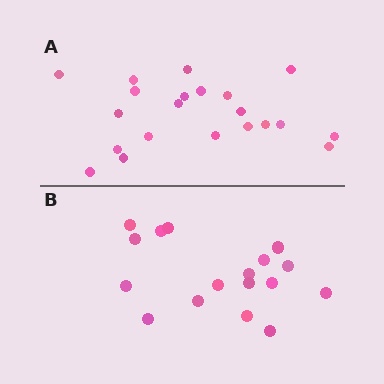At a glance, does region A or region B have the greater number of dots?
Region A (the top region) has more dots.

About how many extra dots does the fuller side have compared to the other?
Region A has about 4 more dots than region B.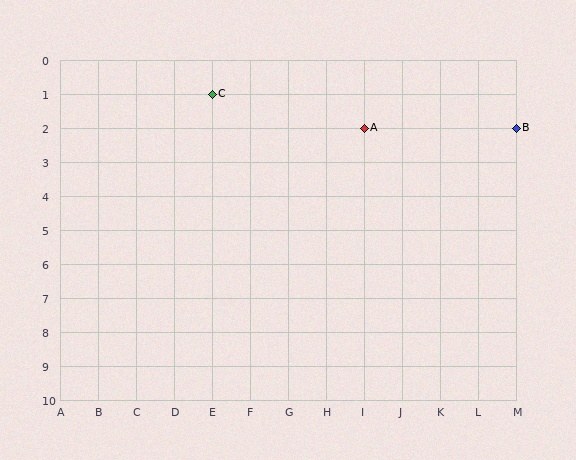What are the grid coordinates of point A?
Point A is at grid coordinates (I, 2).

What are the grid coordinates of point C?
Point C is at grid coordinates (E, 1).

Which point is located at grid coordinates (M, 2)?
Point B is at (M, 2).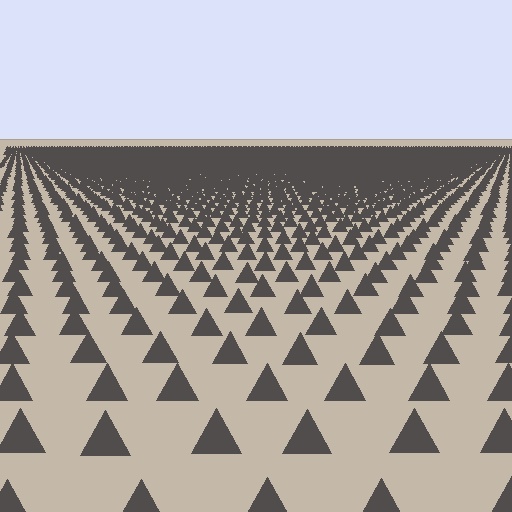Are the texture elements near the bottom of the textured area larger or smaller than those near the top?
Larger. Near the bottom, elements are closer to the viewer and appear at a bigger on-screen size.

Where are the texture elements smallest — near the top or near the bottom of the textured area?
Near the top.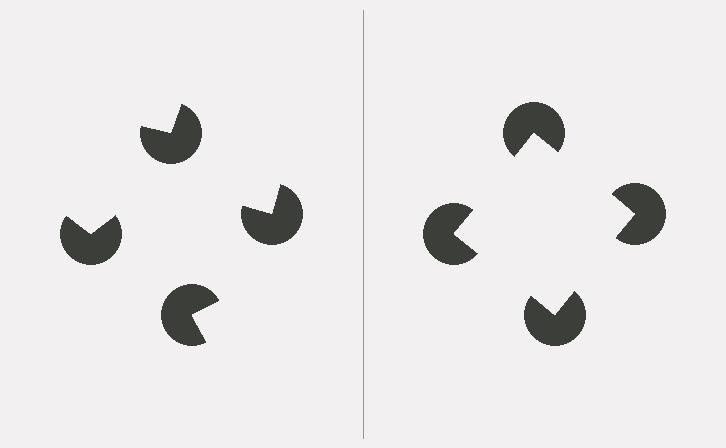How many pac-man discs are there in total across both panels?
8 — 4 on each side.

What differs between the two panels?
The pac-man discs are positioned identically on both sides; only the wedge orientations differ. On the right they align to a square; on the left they are misaligned.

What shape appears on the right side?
An illusory square.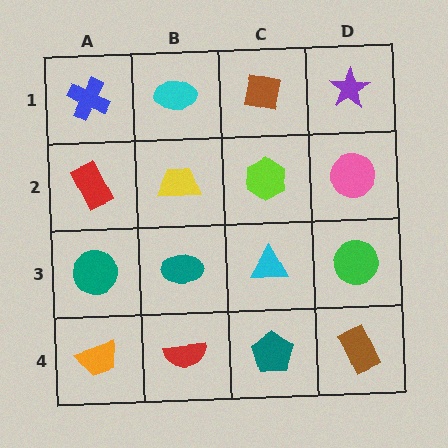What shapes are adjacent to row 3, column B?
A yellow trapezoid (row 2, column B), a red semicircle (row 4, column B), a teal circle (row 3, column A), a cyan triangle (row 3, column C).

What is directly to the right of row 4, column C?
A brown rectangle.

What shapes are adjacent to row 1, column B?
A yellow trapezoid (row 2, column B), a blue cross (row 1, column A), a brown square (row 1, column C).